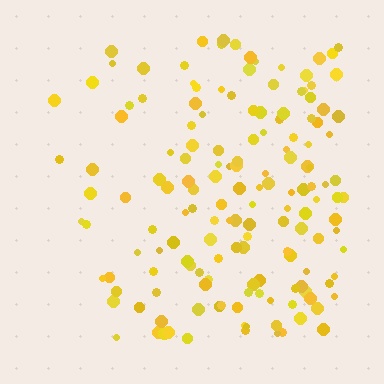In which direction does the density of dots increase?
From left to right, with the right side densest.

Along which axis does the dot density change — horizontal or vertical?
Horizontal.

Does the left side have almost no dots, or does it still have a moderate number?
Still a moderate number, just noticeably fewer than the right.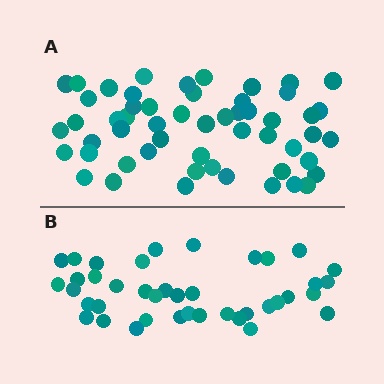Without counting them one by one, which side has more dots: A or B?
Region A (the top region) has more dots.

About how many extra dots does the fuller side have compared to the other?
Region A has approximately 15 more dots than region B.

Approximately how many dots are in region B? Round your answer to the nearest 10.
About 40 dots.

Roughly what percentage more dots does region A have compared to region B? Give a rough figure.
About 35% more.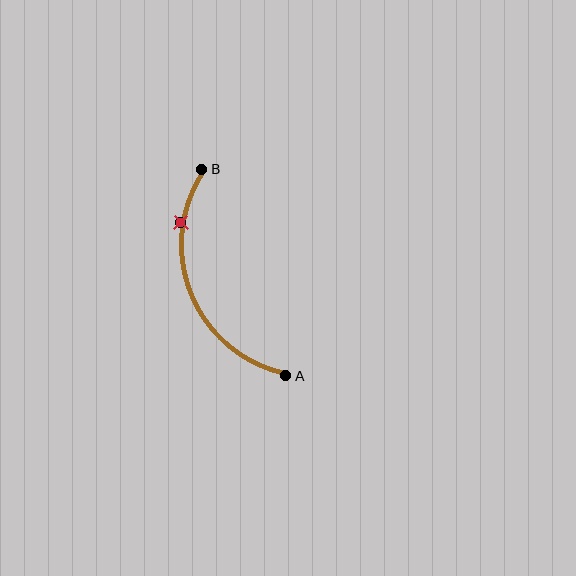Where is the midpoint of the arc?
The arc midpoint is the point on the curve farthest from the straight line joining A and B. It sits to the left of that line.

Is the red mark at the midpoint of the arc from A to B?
No. The red mark lies on the arc but is closer to endpoint B. The arc midpoint would be at the point on the curve equidistant along the arc from both A and B.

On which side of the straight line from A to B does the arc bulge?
The arc bulges to the left of the straight line connecting A and B.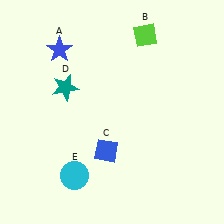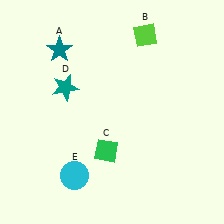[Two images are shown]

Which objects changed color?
A changed from blue to teal. C changed from blue to green.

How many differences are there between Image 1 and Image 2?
There are 2 differences between the two images.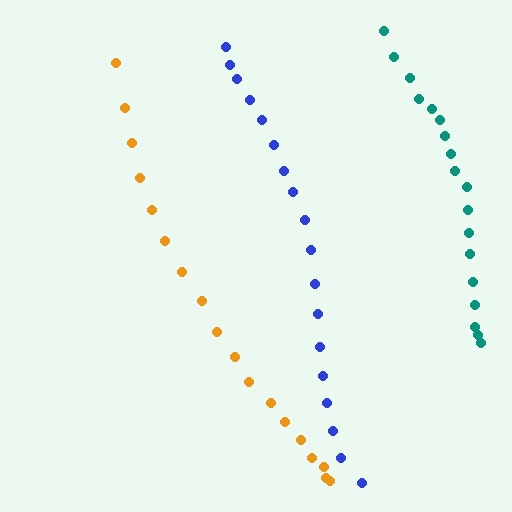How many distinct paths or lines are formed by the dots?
There are 3 distinct paths.